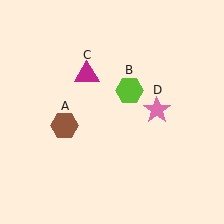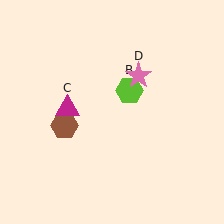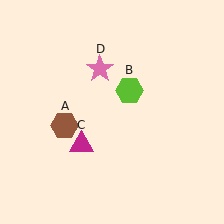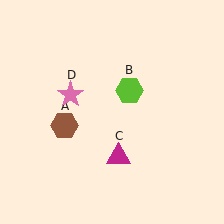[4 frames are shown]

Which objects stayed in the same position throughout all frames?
Brown hexagon (object A) and lime hexagon (object B) remained stationary.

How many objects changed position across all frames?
2 objects changed position: magenta triangle (object C), pink star (object D).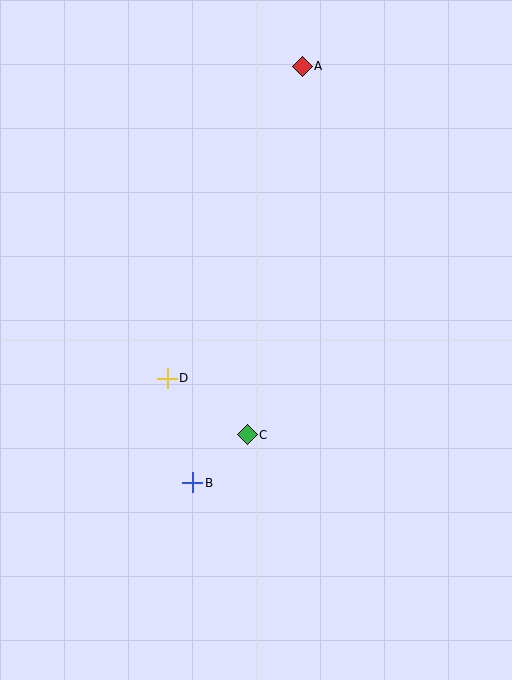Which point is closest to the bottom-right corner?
Point C is closest to the bottom-right corner.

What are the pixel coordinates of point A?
Point A is at (302, 66).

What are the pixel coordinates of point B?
Point B is at (193, 483).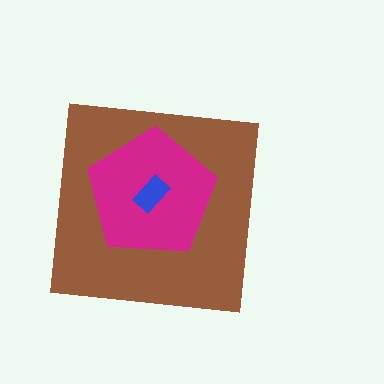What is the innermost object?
The blue rectangle.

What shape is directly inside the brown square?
The magenta pentagon.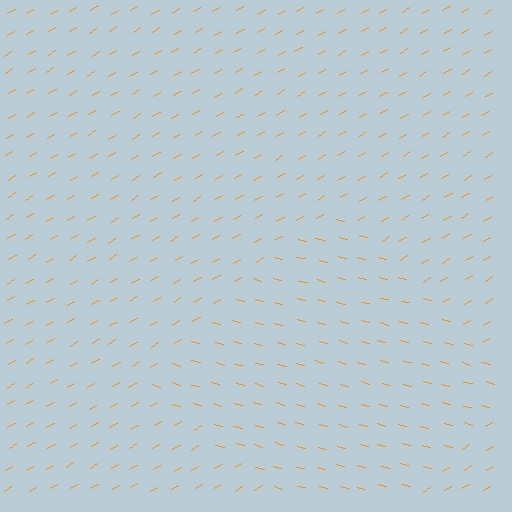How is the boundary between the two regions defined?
The boundary is defined purely by a change in line orientation (approximately 45 degrees difference). All lines are the same color and thickness.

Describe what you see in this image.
The image is filled with small orange line segments. A diamond region in the image has lines oriented differently from the surrounding lines, creating a visible texture boundary.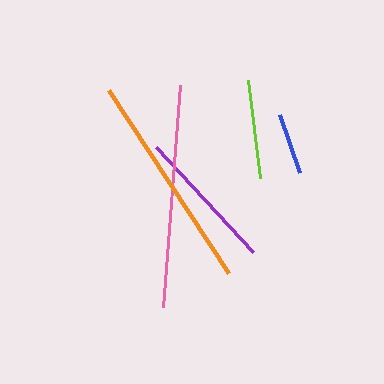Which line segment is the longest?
The pink line is the longest at approximately 222 pixels.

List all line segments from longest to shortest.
From longest to shortest: pink, orange, purple, lime, blue.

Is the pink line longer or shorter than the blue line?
The pink line is longer than the blue line.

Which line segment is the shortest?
The blue line is the shortest at approximately 62 pixels.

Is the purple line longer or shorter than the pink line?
The pink line is longer than the purple line.